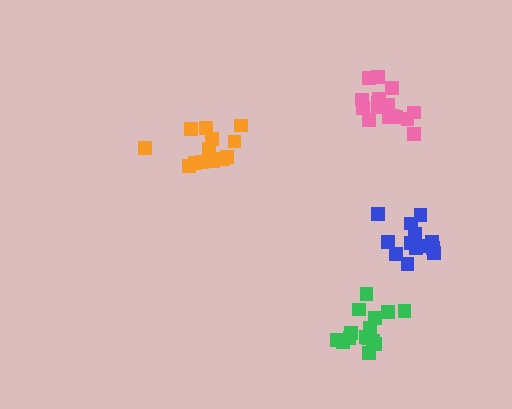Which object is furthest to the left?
The orange cluster is leftmost.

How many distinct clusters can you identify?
There are 4 distinct clusters.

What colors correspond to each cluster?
The clusters are colored: green, pink, orange, blue.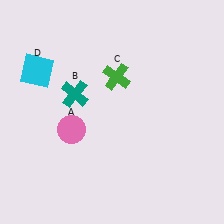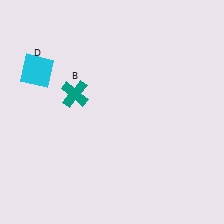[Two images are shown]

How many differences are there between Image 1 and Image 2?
There are 2 differences between the two images.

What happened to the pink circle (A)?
The pink circle (A) was removed in Image 2. It was in the bottom-left area of Image 1.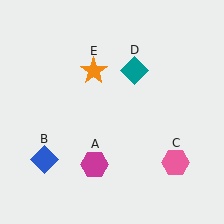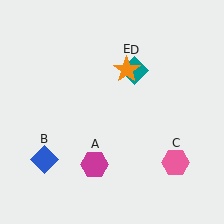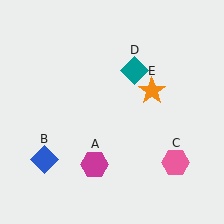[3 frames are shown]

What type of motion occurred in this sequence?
The orange star (object E) rotated clockwise around the center of the scene.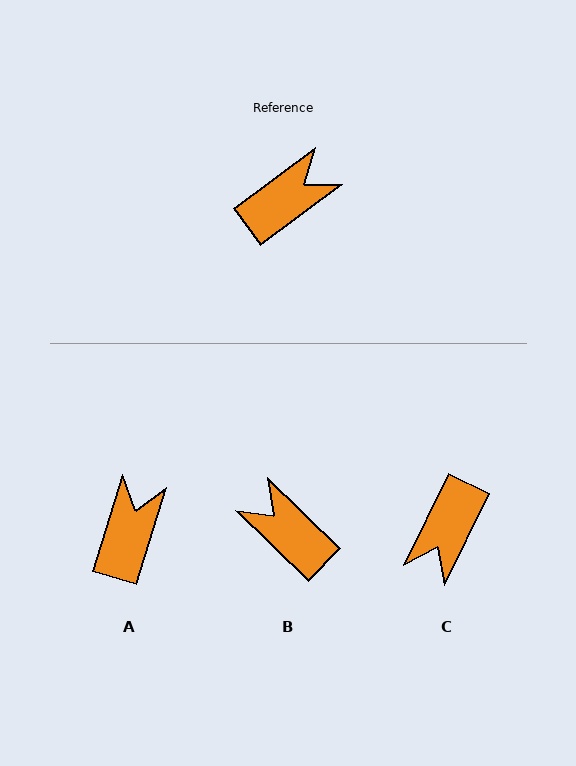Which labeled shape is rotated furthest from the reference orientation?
C, about 153 degrees away.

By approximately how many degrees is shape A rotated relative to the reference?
Approximately 36 degrees counter-clockwise.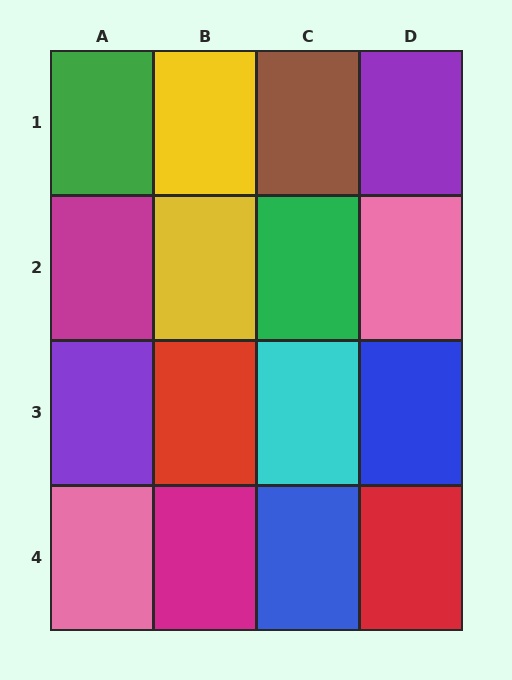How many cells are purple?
2 cells are purple.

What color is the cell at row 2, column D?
Pink.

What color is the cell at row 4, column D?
Red.